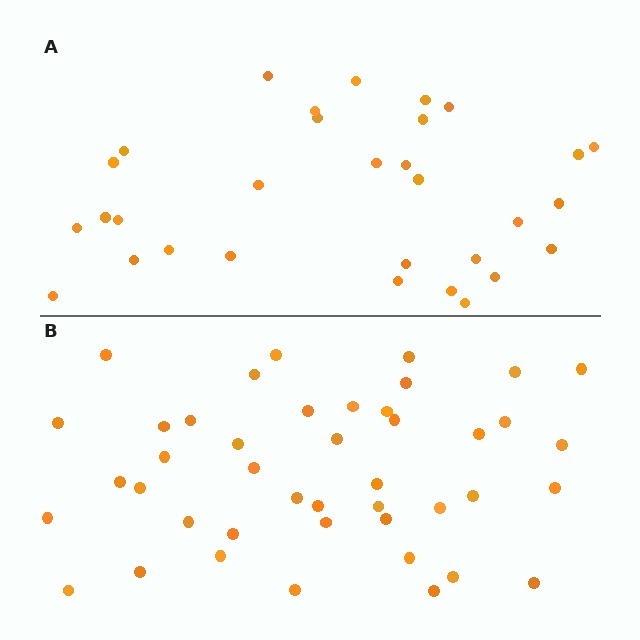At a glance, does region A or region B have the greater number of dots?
Region B (the bottom region) has more dots.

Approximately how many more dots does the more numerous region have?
Region B has roughly 12 or so more dots than region A.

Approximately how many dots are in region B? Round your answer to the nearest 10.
About 40 dots. (The exact count is 43, which rounds to 40.)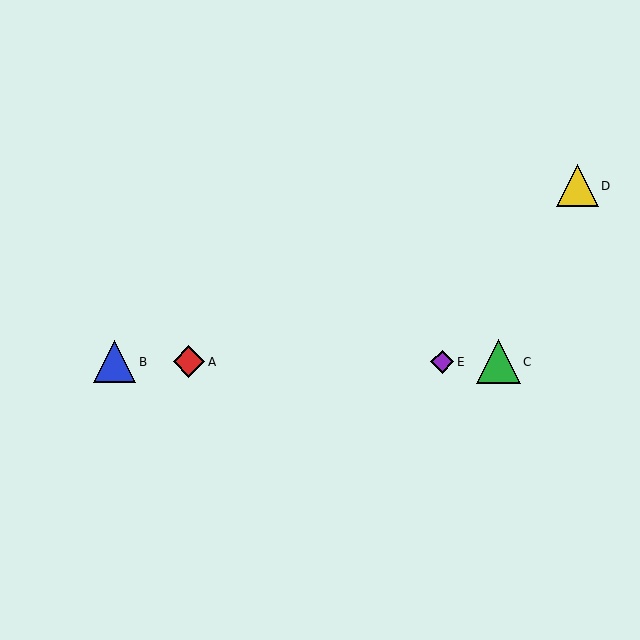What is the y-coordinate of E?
Object E is at y≈362.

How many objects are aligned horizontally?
4 objects (A, B, C, E) are aligned horizontally.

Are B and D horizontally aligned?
No, B is at y≈362 and D is at y≈186.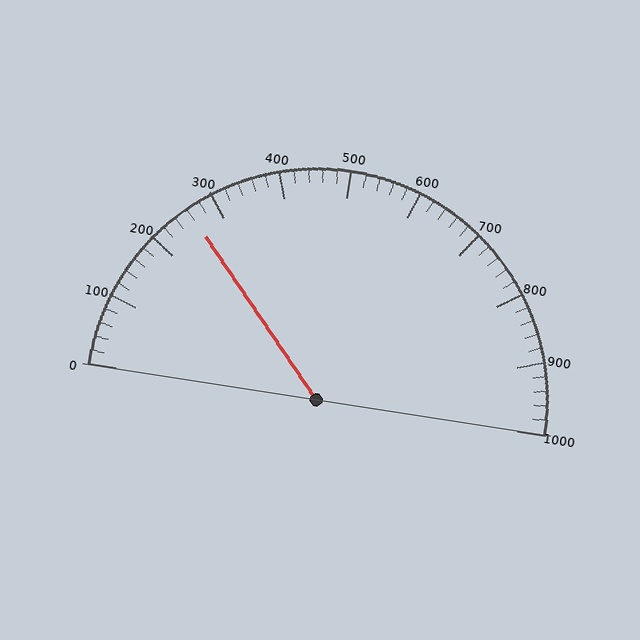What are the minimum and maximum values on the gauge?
The gauge ranges from 0 to 1000.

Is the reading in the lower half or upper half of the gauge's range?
The reading is in the lower half of the range (0 to 1000).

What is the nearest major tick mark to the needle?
The nearest major tick mark is 300.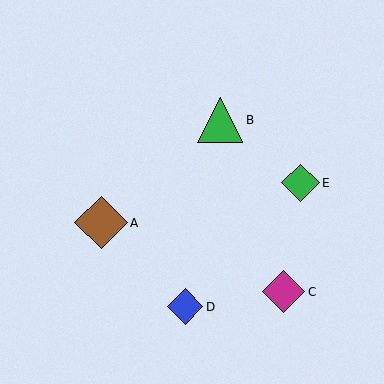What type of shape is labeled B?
Shape B is a green triangle.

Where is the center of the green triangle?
The center of the green triangle is at (220, 120).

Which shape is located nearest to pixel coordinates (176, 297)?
The blue diamond (labeled D) at (185, 307) is nearest to that location.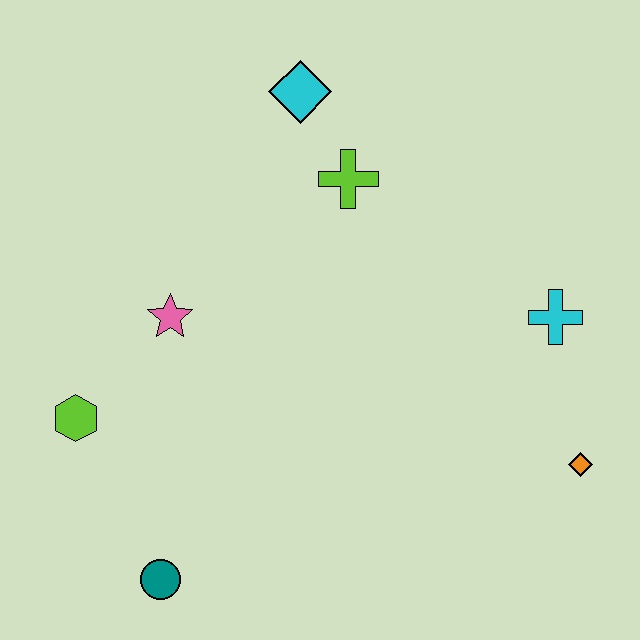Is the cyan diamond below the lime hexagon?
No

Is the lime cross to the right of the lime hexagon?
Yes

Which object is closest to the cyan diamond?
The lime cross is closest to the cyan diamond.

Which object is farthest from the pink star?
The orange diamond is farthest from the pink star.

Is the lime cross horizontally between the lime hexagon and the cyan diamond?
No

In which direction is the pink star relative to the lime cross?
The pink star is to the left of the lime cross.